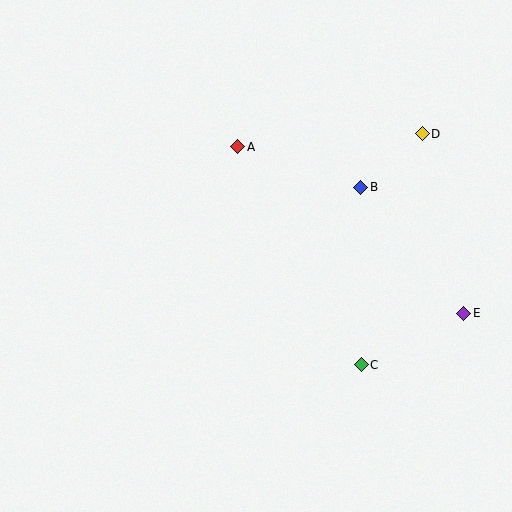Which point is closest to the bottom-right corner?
Point E is closest to the bottom-right corner.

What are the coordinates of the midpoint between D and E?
The midpoint between D and E is at (443, 224).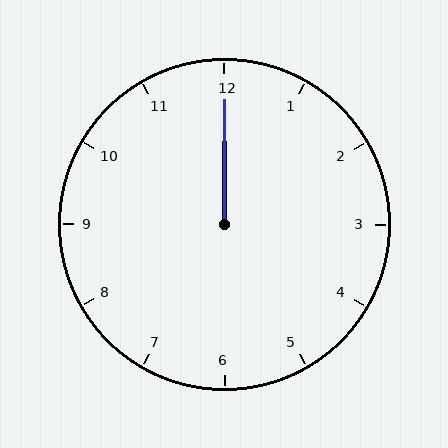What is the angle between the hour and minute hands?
Approximately 0 degrees.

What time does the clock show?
12:00.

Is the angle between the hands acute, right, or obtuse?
It is acute.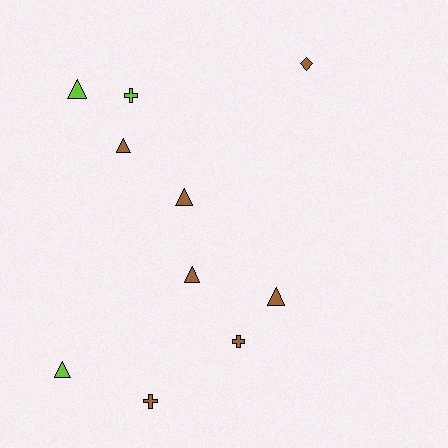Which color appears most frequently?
Brown, with 7 objects.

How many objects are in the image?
There are 10 objects.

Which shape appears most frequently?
Triangle, with 6 objects.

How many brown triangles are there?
There are 4 brown triangles.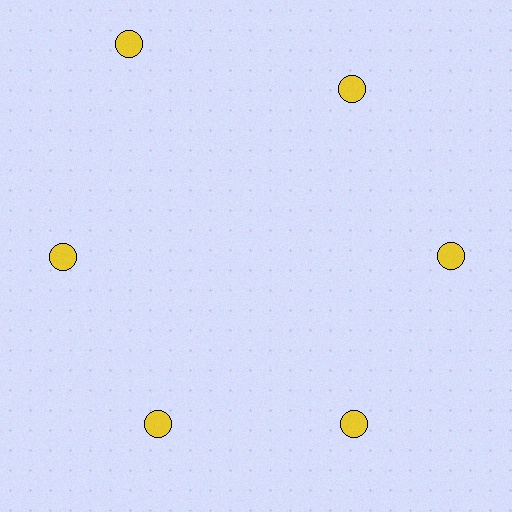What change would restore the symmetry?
The symmetry would be restored by moving it inward, back onto the ring so that all 6 circles sit at equal angles and equal distance from the center.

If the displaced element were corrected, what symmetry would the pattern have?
It would have 6-fold rotational symmetry — the pattern would map onto itself every 60 degrees.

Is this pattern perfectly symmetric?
No. The 6 yellow circles are arranged in a ring, but one element near the 11 o'clock position is pushed outward from the center, breaking the 6-fold rotational symmetry.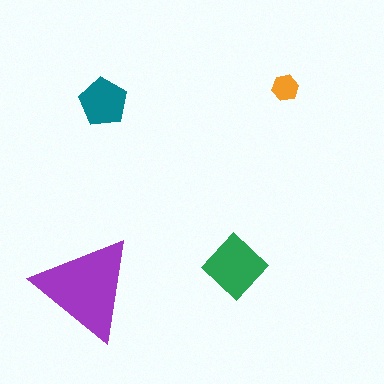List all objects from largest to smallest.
The purple triangle, the green diamond, the teal pentagon, the orange hexagon.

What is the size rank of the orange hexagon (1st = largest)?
4th.